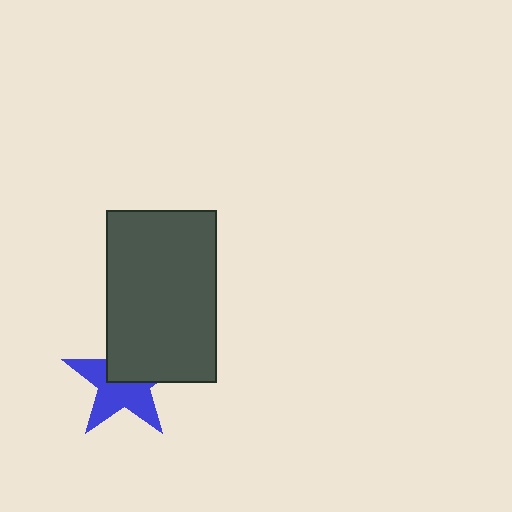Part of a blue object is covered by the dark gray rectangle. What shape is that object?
It is a star.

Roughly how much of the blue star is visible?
About half of it is visible (roughly 55%).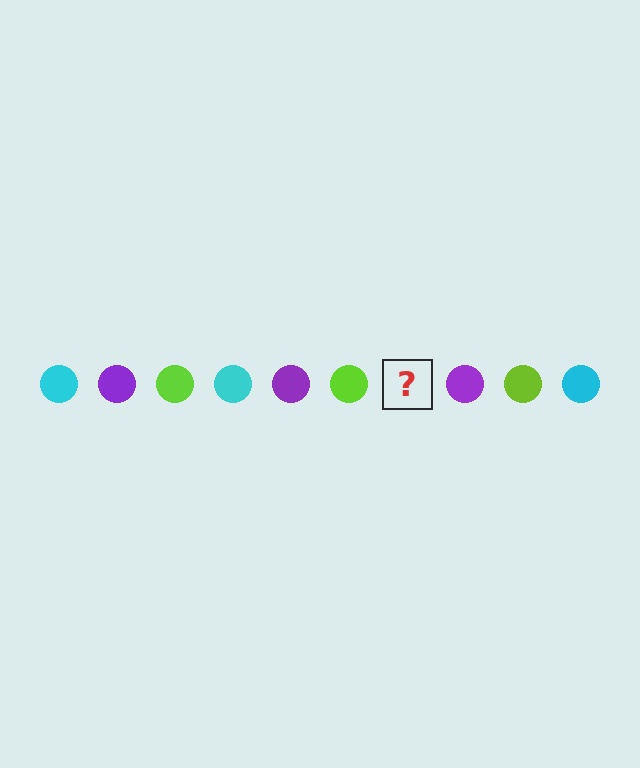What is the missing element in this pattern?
The missing element is a cyan circle.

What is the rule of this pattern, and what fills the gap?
The rule is that the pattern cycles through cyan, purple, lime circles. The gap should be filled with a cyan circle.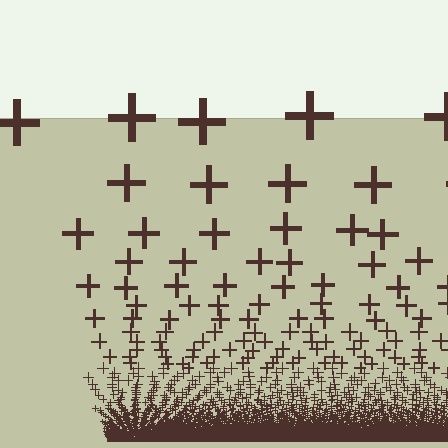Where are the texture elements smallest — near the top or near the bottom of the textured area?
Near the bottom.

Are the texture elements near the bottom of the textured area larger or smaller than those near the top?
Smaller. The gradient is inverted — elements near the bottom are smaller and denser.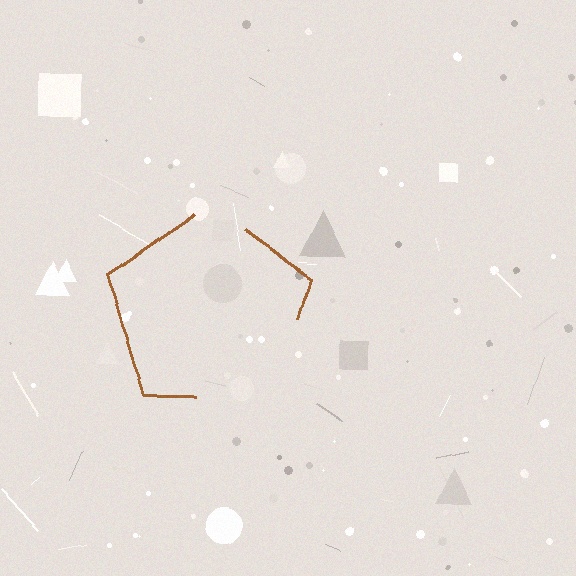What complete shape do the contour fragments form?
The contour fragments form a pentagon.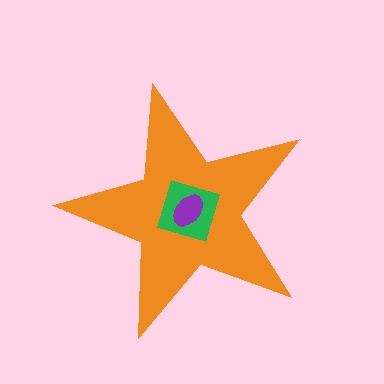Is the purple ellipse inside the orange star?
Yes.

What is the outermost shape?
The orange star.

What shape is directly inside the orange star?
The green diamond.